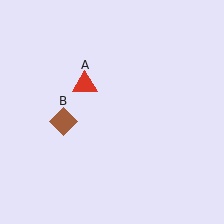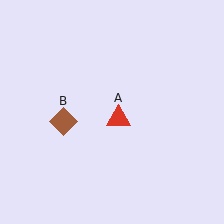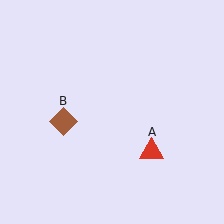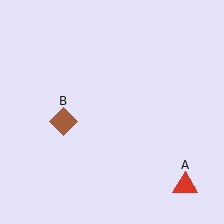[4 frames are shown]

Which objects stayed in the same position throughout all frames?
Brown diamond (object B) remained stationary.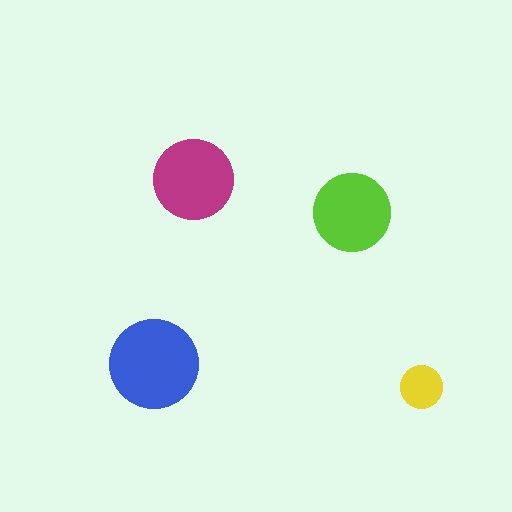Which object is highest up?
The magenta circle is topmost.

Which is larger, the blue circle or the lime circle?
The blue one.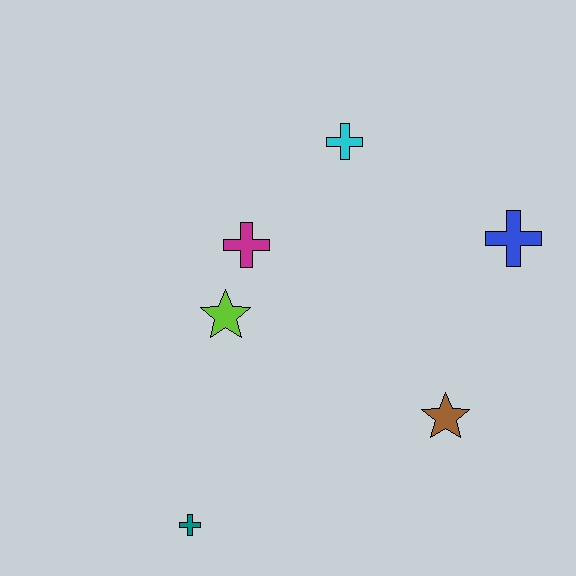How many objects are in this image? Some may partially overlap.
There are 6 objects.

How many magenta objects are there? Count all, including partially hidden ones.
There is 1 magenta object.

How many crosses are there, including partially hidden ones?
There are 4 crosses.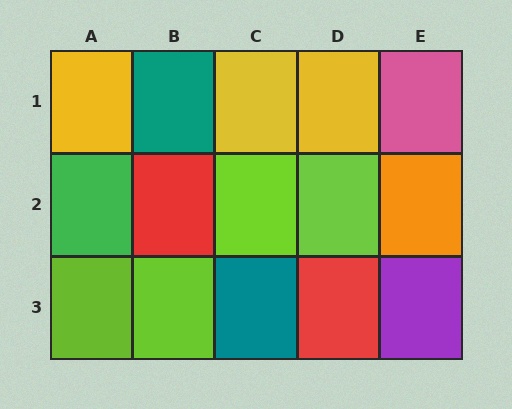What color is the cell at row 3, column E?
Purple.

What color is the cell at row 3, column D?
Red.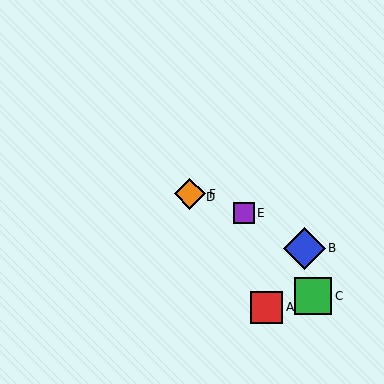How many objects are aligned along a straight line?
3 objects (A, D, F) are aligned along a straight line.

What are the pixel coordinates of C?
Object C is at (313, 296).